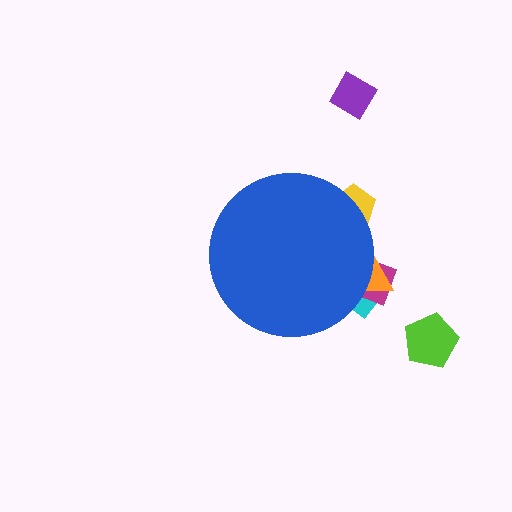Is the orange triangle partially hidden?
Yes, the orange triangle is partially hidden behind the blue circle.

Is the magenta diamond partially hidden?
Yes, the magenta diamond is partially hidden behind the blue circle.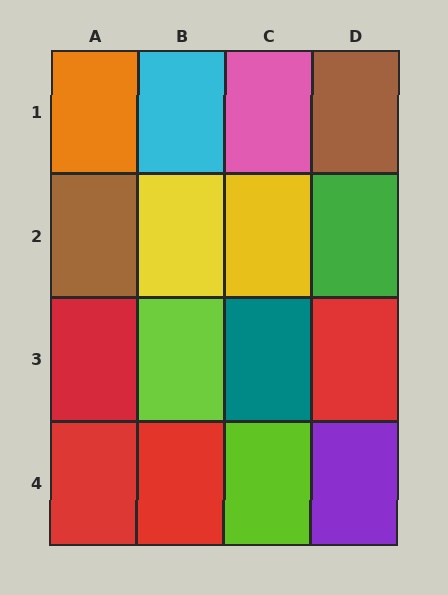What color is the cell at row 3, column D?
Red.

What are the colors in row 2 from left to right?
Brown, yellow, yellow, green.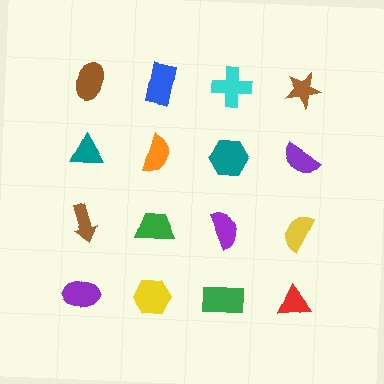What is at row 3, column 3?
A purple semicircle.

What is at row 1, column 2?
A blue rectangle.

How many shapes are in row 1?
4 shapes.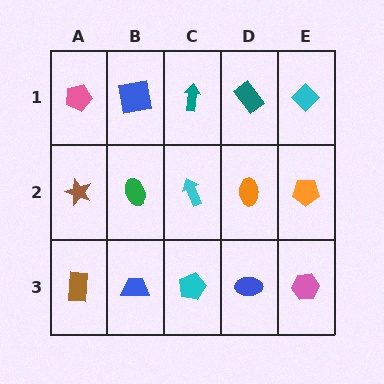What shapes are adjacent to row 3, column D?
An orange ellipse (row 2, column D), a cyan pentagon (row 3, column C), a pink hexagon (row 3, column E).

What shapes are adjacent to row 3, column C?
A cyan arrow (row 2, column C), a blue trapezoid (row 3, column B), a blue ellipse (row 3, column D).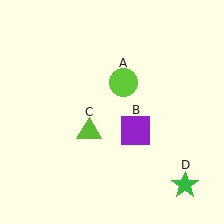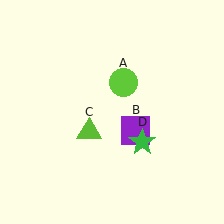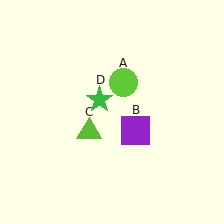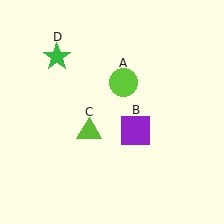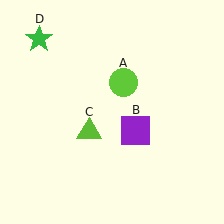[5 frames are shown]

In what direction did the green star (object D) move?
The green star (object D) moved up and to the left.